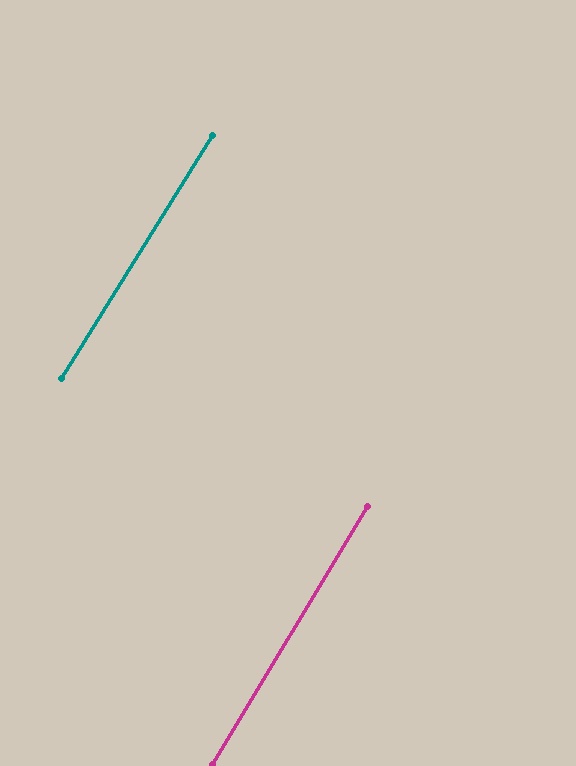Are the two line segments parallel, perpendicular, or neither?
Parallel — their directions differ by only 0.8°.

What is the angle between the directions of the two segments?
Approximately 1 degree.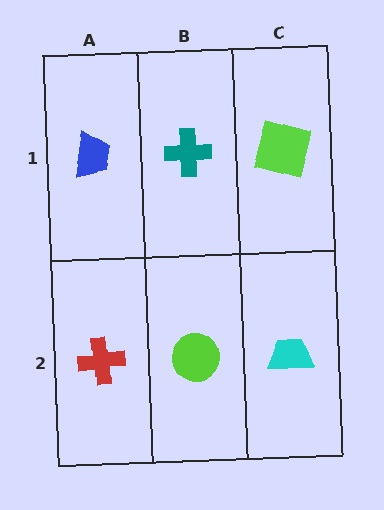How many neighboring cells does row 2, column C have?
2.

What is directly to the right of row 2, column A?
A lime circle.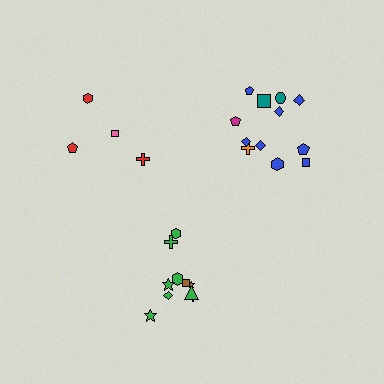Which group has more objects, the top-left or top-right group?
The top-right group.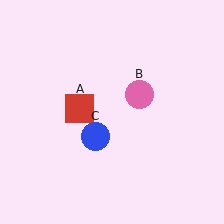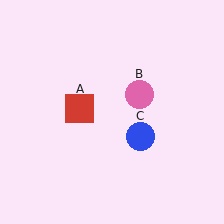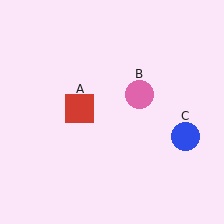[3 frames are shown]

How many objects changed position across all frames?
1 object changed position: blue circle (object C).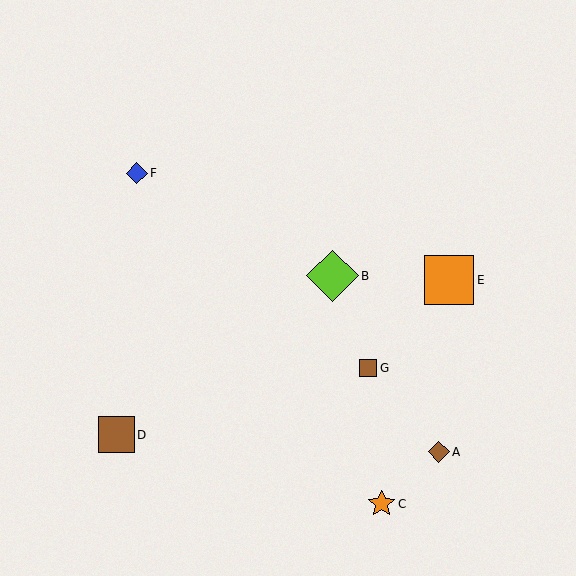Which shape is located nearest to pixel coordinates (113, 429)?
The brown square (labeled D) at (116, 435) is nearest to that location.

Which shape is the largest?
The lime diamond (labeled B) is the largest.